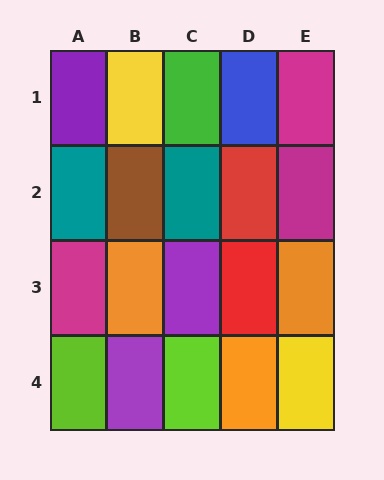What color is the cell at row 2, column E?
Magenta.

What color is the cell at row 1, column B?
Yellow.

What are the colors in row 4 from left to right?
Lime, purple, lime, orange, yellow.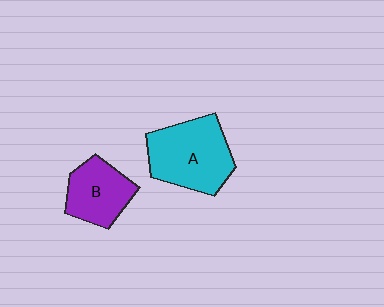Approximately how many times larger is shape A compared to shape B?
Approximately 1.5 times.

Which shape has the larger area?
Shape A (cyan).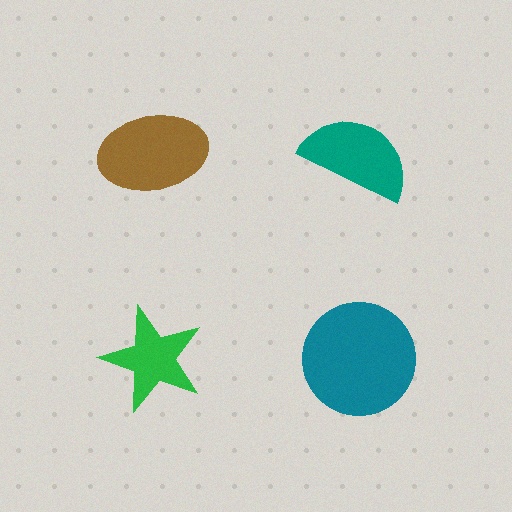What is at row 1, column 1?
A brown ellipse.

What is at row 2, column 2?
A teal circle.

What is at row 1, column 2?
A teal semicircle.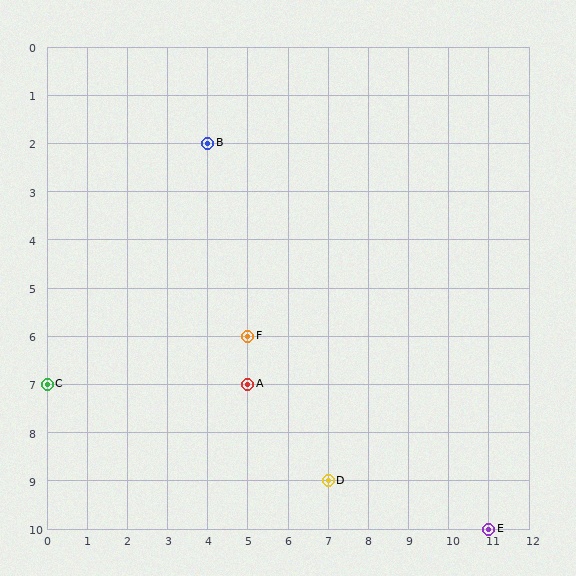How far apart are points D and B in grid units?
Points D and B are 3 columns and 7 rows apart (about 7.6 grid units diagonally).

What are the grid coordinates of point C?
Point C is at grid coordinates (0, 7).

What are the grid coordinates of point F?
Point F is at grid coordinates (5, 6).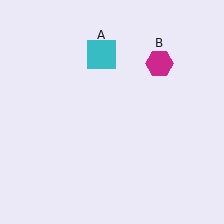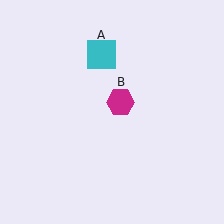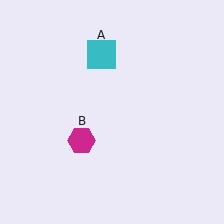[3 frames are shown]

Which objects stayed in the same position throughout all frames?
Cyan square (object A) remained stationary.